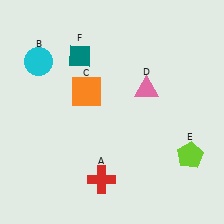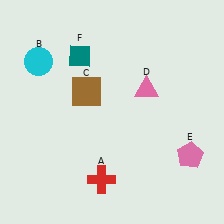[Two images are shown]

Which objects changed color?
C changed from orange to brown. E changed from lime to pink.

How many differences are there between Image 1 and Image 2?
There are 2 differences between the two images.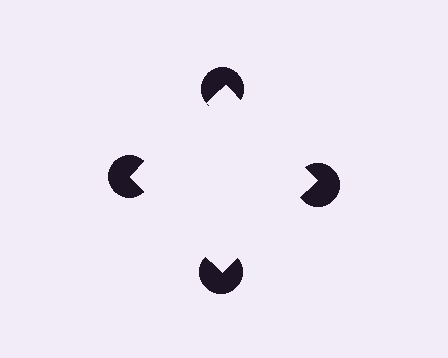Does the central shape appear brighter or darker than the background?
It typically appears slightly brighter than the background, even though no actual brightness change is drawn.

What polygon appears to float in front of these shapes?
An illusory square — its edges are inferred from the aligned wedge cuts in the pac-man discs, not physically drawn.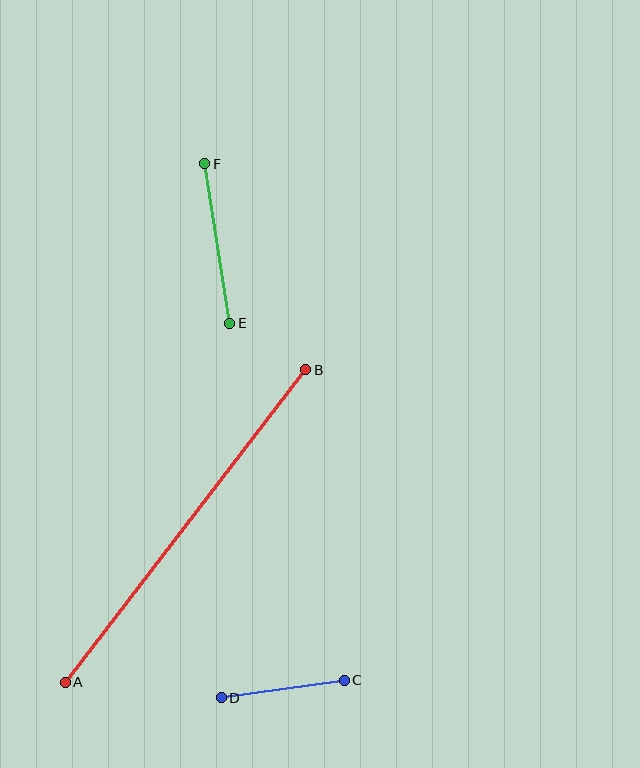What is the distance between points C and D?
The distance is approximately 124 pixels.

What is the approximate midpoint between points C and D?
The midpoint is at approximately (283, 689) pixels.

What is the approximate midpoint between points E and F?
The midpoint is at approximately (217, 244) pixels.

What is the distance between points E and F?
The distance is approximately 161 pixels.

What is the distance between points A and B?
The distance is approximately 394 pixels.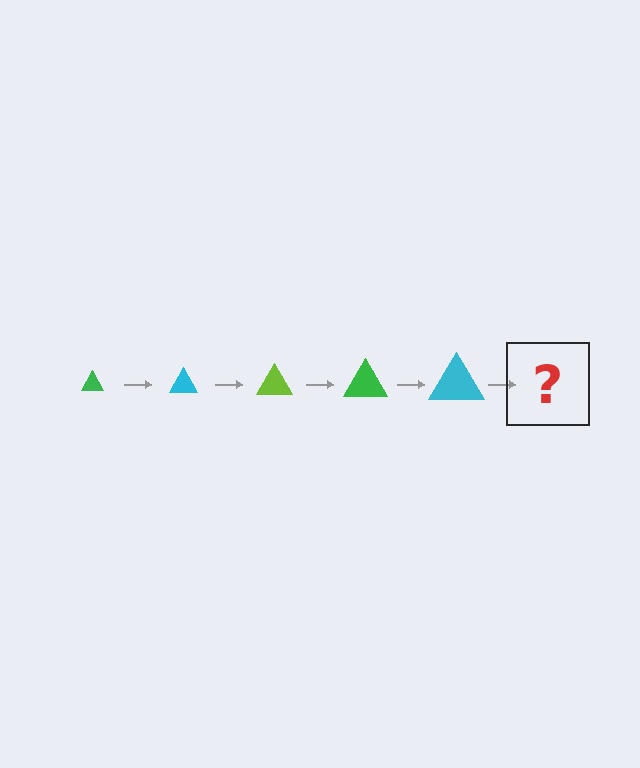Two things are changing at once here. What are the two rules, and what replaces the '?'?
The two rules are that the triangle grows larger each step and the color cycles through green, cyan, and lime. The '?' should be a lime triangle, larger than the previous one.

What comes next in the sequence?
The next element should be a lime triangle, larger than the previous one.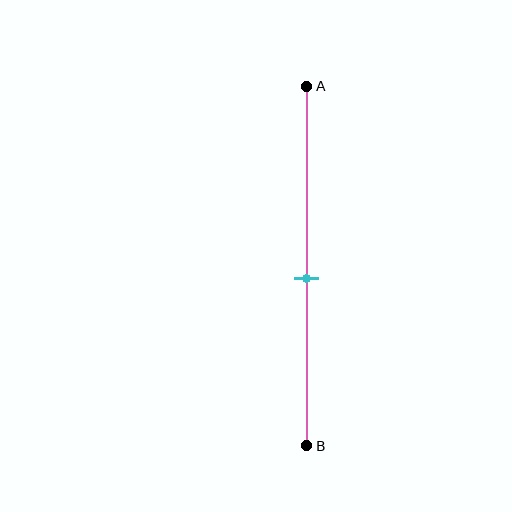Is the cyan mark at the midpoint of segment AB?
No, the mark is at about 55% from A, not at the 50% midpoint.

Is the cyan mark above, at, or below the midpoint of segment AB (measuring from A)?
The cyan mark is below the midpoint of segment AB.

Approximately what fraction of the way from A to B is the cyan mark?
The cyan mark is approximately 55% of the way from A to B.